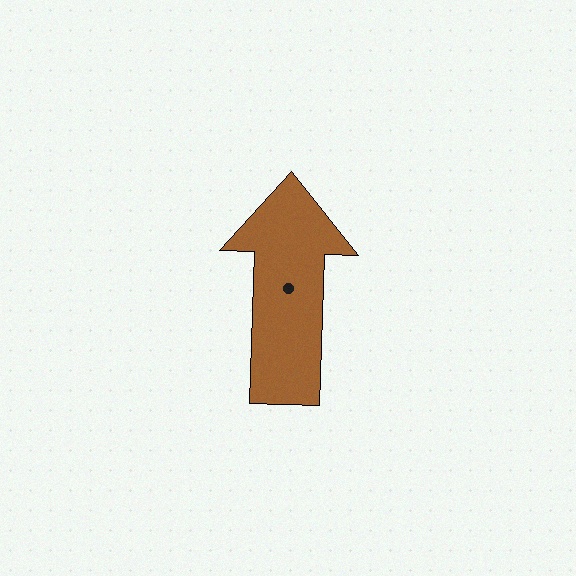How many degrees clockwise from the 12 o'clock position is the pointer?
Approximately 2 degrees.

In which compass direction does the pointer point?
North.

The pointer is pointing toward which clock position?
Roughly 12 o'clock.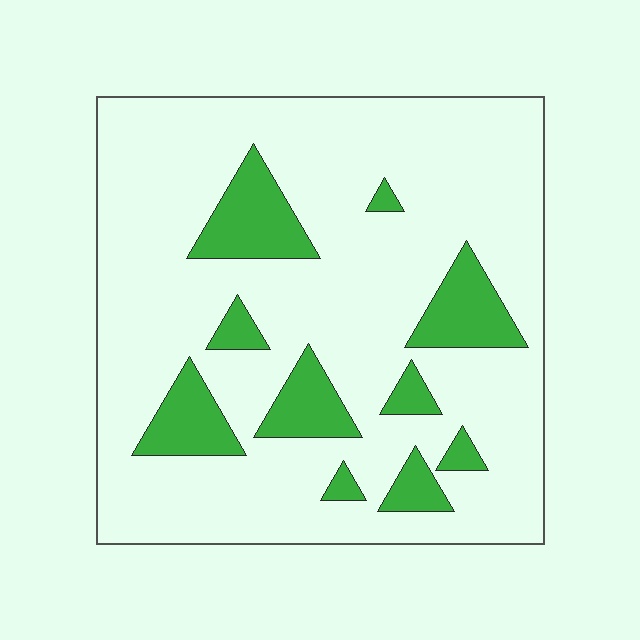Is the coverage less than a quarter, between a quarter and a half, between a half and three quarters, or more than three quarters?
Less than a quarter.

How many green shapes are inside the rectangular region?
10.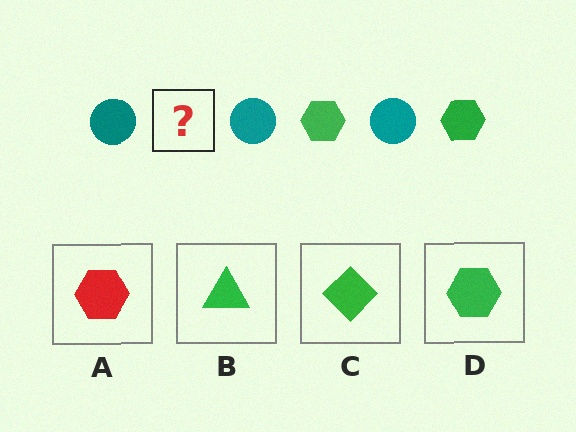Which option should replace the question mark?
Option D.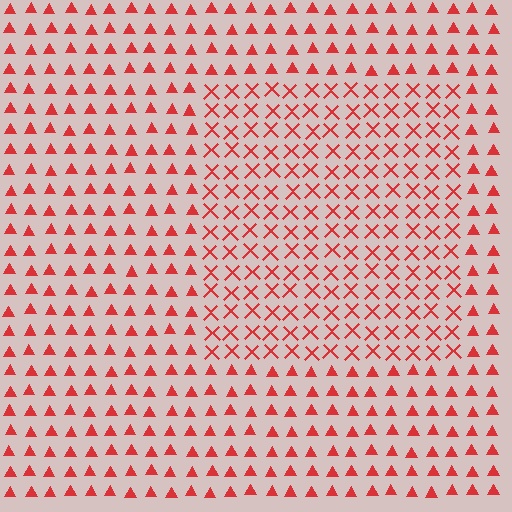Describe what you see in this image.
The image is filled with small red elements arranged in a uniform grid. A rectangle-shaped region contains X marks, while the surrounding area contains triangles. The boundary is defined purely by the change in element shape.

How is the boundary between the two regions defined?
The boundary is defined by a change in element shape: X marks inside vs. triangles outside. All elements share the same color and spacing.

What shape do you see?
I see a rectangle.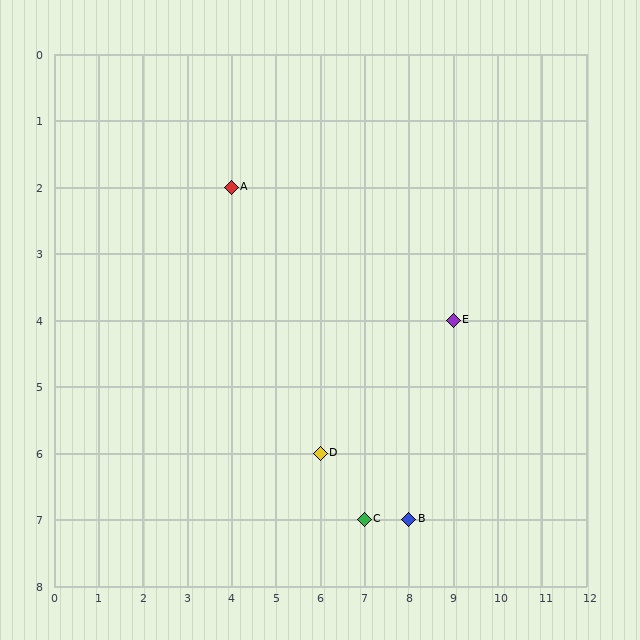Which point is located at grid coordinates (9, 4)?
Point E is at (9, 4).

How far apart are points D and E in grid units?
Points D and E are 3 columns and 2 rows apart (about 3.6 grid units diagonally).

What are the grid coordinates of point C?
Point C is at grid coordinates (7, 7).